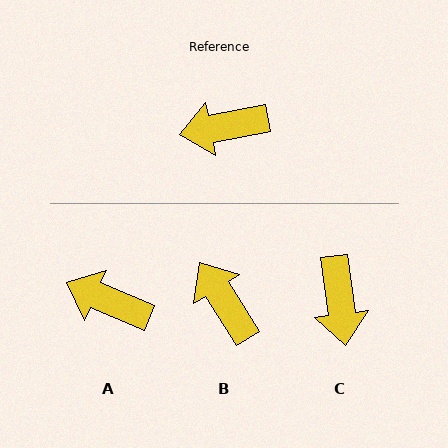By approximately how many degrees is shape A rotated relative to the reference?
Approximately 34 degrees clockwise.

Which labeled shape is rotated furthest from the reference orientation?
C, about 87 degrees away.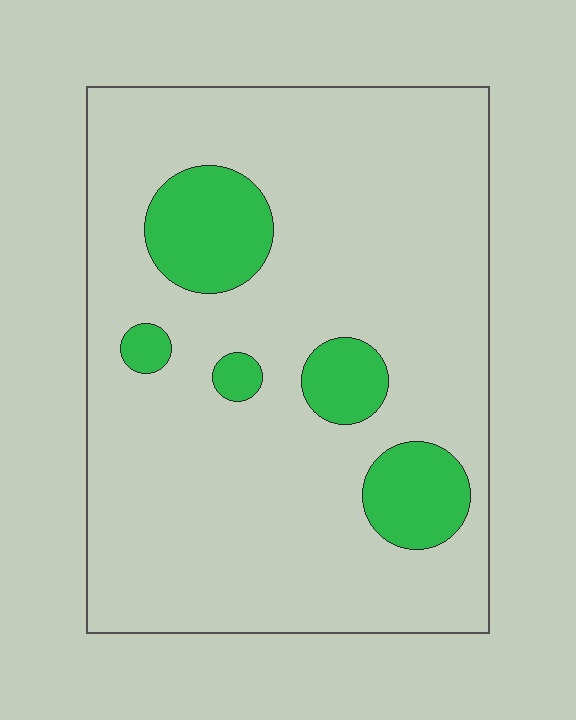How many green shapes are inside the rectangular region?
5.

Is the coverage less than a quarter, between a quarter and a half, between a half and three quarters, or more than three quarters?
Less than a quarter.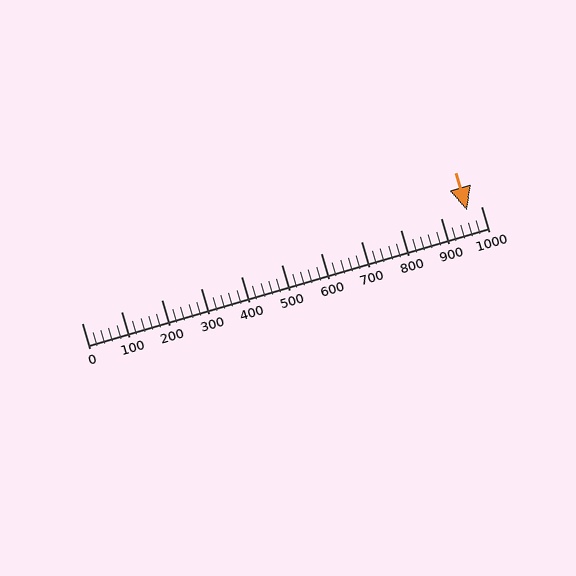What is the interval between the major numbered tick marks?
The major tick marks are spaced 100 units apart.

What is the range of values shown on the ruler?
The ruler shows values from 0 to 1000.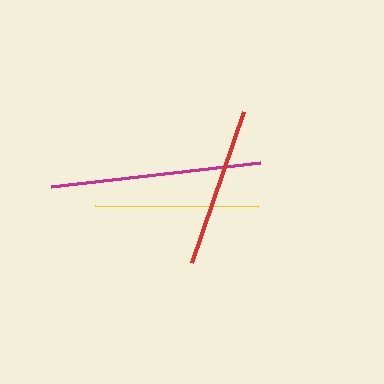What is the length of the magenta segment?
The magenta segment is approximately 210 pixels long.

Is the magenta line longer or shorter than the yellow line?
The magenta line is longer than the yellow line.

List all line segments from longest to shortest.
From longest to shortest: magenta, yellow, red.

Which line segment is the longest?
The magenta line is the longest at approximately 210 pixels.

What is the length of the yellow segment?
The yellow segment is approximately 163 pixels long.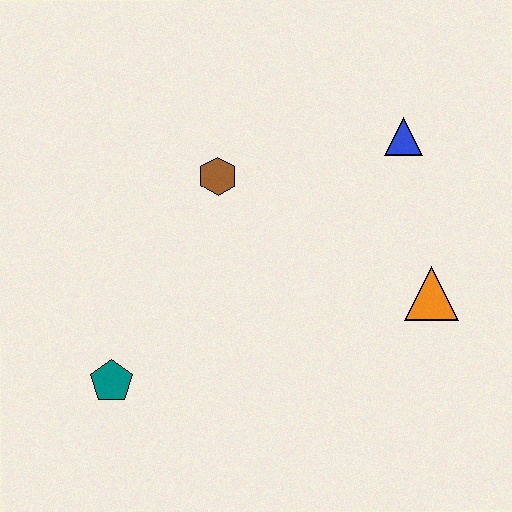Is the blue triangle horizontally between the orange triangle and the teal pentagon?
Yes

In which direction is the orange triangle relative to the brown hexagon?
The orange triangle is to the right of the brown hexagon.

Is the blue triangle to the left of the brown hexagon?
No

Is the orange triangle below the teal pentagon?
No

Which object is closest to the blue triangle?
The orange triangle is closest to the blue triangle.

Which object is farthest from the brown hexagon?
The orange triangle is farthest from the brown hexagon.